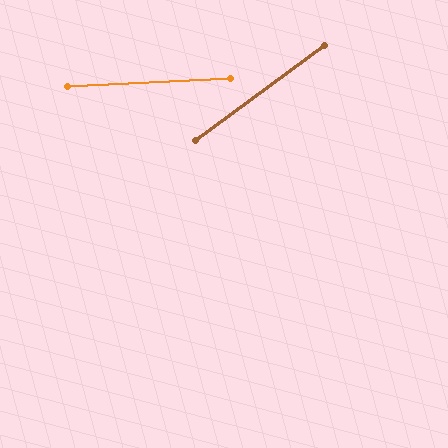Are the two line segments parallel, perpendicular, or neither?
Neither parallel nor perpendicular — they differ by about 34°.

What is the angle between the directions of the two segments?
Approximately 34 degrees.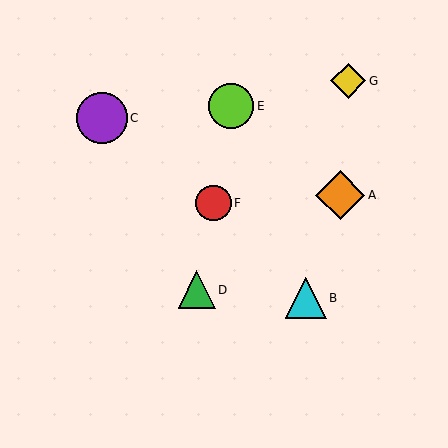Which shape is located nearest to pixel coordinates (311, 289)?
The cyan triangle (labeled B) at (306, 298) is nearest to that location.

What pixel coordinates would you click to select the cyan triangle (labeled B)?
Click at (306, 298) to select the cyan triangle B.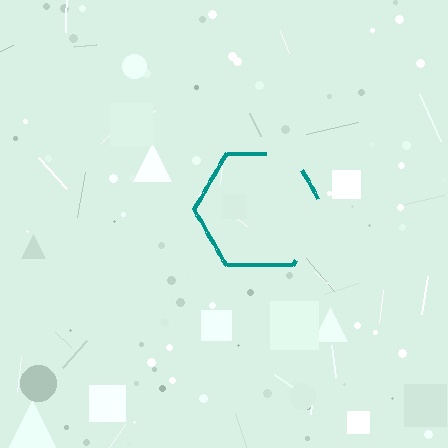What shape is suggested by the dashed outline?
The dashed outline suggests a hexagon.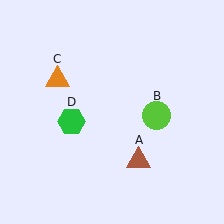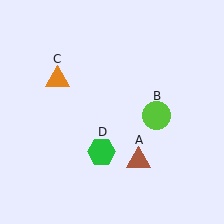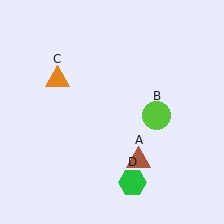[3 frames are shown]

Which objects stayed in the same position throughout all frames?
Brown triangle (object A) and lime circle (object B) and orange triangle (object C) remained stationary.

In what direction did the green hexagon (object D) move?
The green hexagon (object D) moved down and to the right.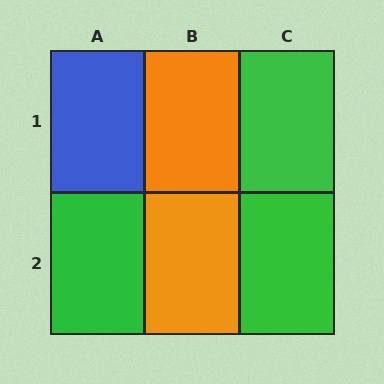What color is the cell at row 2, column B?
Orange.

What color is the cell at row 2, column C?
Green.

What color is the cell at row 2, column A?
Green.